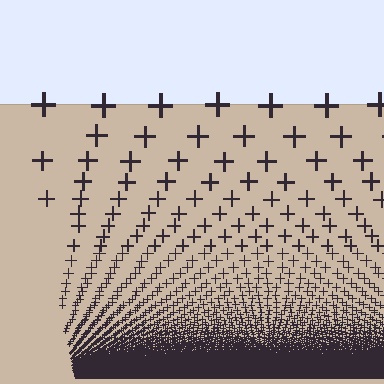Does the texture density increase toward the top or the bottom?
Density increases toward the bottom.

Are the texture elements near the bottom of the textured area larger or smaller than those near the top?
Smaller. The gradient is inverted — elements near the bottom are smaller and denser.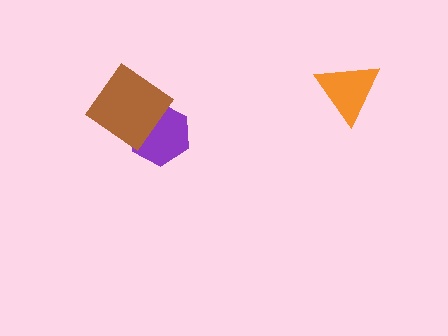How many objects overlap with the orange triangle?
0 objects overlap with the orange triangle.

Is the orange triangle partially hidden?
No, no other shape covers it.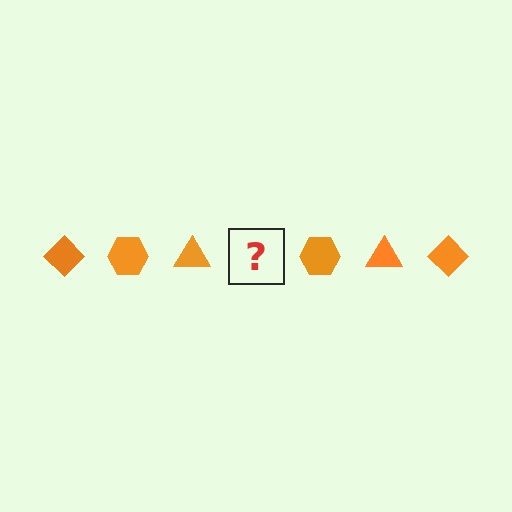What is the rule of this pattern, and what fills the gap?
The rule is that the pattern cycles through diamond, hexagon, triangle shapes in orange. The gap should be filled with an orange diamond.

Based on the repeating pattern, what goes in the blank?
The blank should be an orange diamond.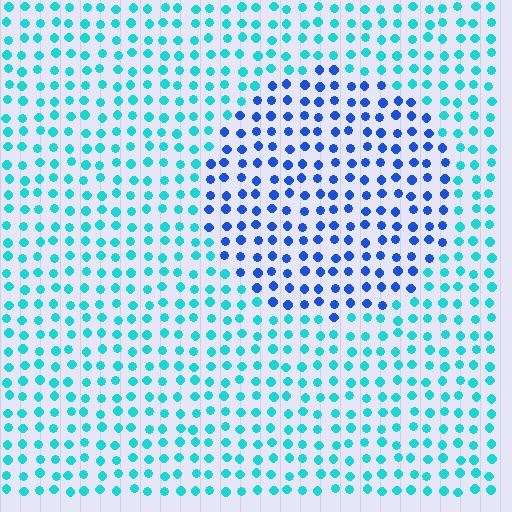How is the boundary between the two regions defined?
The boundary is defined purely by a slight shift in hue (about 43 degrees). Spacing, size, and orientation are identical on both sides.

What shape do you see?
I see a circle.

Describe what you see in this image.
The image is filled with small cyan elements in a uniform arrangement. A circle-shaped region is visible where the elements are tinted to a slightly different hue, forming a subtle color boundary.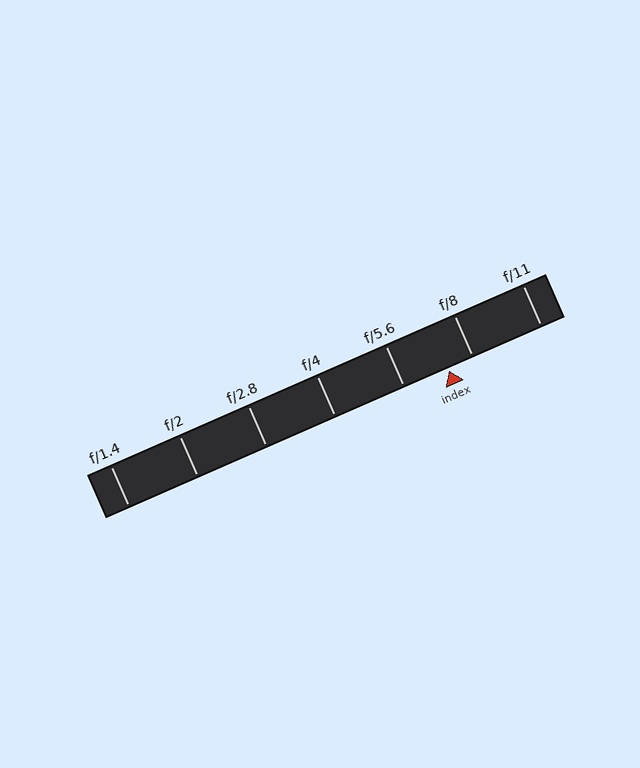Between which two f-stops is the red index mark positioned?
The index mark is between f/5.6 and f/8.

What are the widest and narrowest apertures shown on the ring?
The widest aperture shown is f/1.4 and the narrowest is f/11.